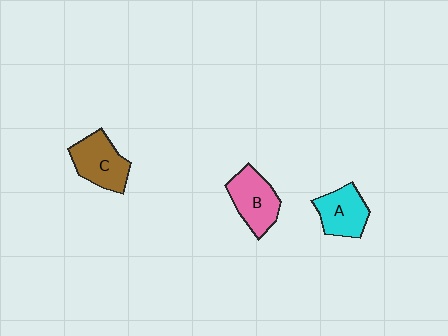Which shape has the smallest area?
Shape A (cyan).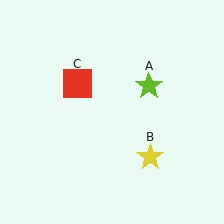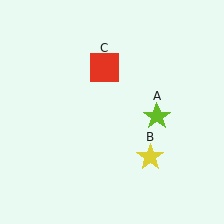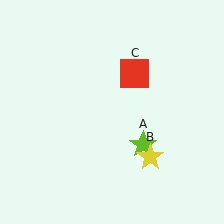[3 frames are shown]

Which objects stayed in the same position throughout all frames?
Yellow star (object B) remained stationary.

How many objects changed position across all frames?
2 objects changed position: lime star (object A), red square (object C).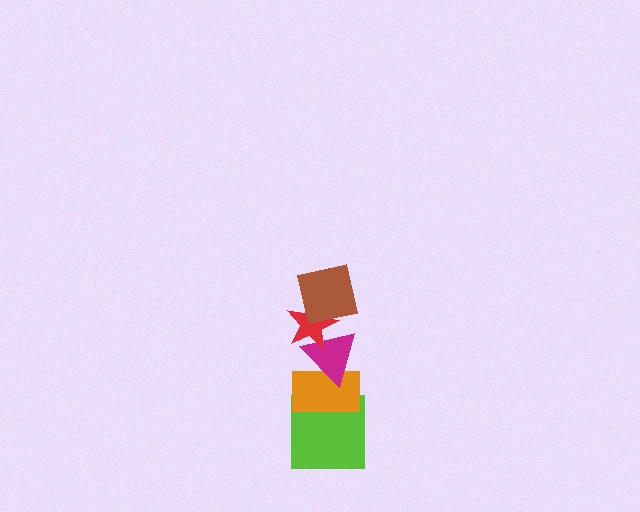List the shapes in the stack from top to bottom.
From top to bottom: the brown square, the red star, the magenta triangle, the orange rectangle, the lime square.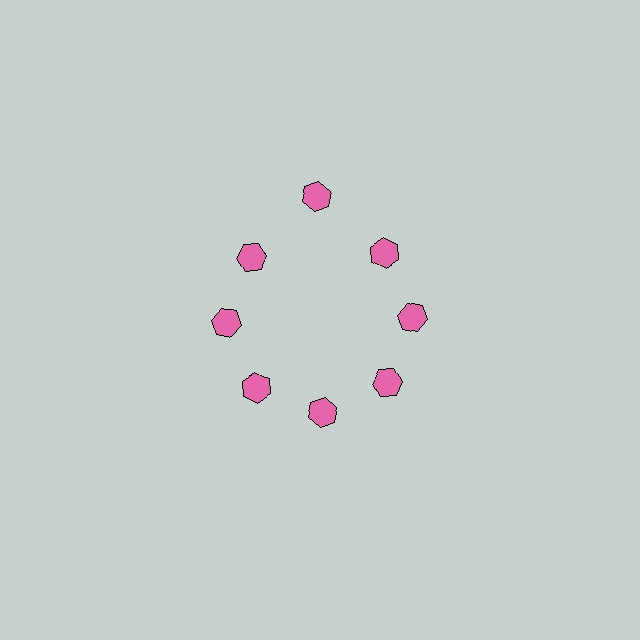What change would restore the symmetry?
The symmetry would be restored by moving it inward, back onto the ring so that all 8 hexagons sit at equal angles and equal distance from the center.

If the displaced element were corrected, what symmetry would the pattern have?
It would have 8-fold rotational symmetry — the pattern would map onto itself every 45 degrees.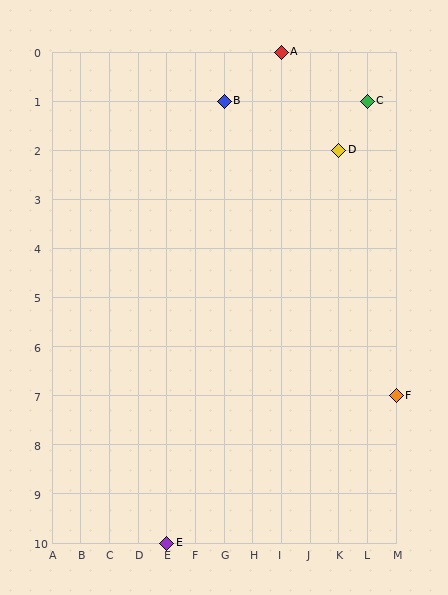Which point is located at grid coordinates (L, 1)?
Point C is at (L, 1).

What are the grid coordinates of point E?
Point E is at grid coordinates (E, 10).